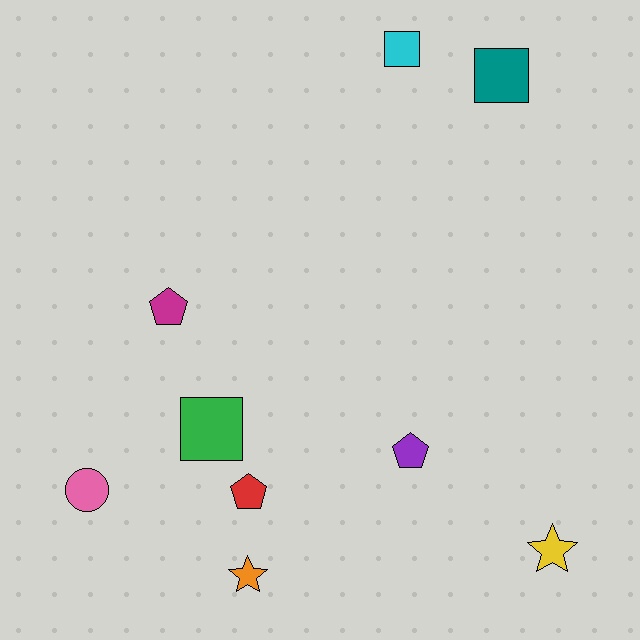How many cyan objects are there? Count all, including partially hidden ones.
There is 1 cyan object.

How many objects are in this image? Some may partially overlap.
There are 9 objects.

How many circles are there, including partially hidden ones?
There is 1 circle.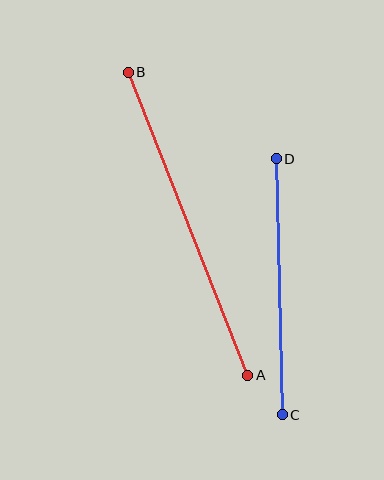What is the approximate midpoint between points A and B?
The midpoint is at approximately (188, 224) pixels.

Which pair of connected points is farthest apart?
Points A and B are farthest apart.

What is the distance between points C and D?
The distance is approximately 256 pixels.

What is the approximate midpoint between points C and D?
The midpoint is at approximately (279, 287) pixels.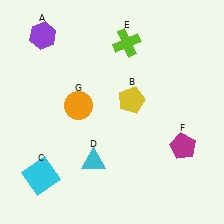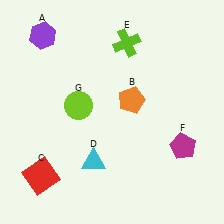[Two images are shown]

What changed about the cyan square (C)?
In Image 1, C is cyan. In Image 2, it changed to red.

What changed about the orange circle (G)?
In Image 1, G is orange. In Image 2, it changed to lime.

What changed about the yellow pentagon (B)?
In Image 1, B is yellow. In Image 2, it changed to orange.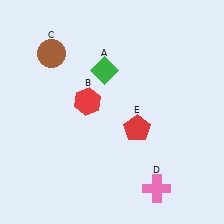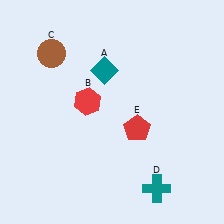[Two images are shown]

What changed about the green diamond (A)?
In Image 1, A is green. In Image 2, it changed to teal.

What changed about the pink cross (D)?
In Image 1, D is pink. In Image 2, it changed to teal.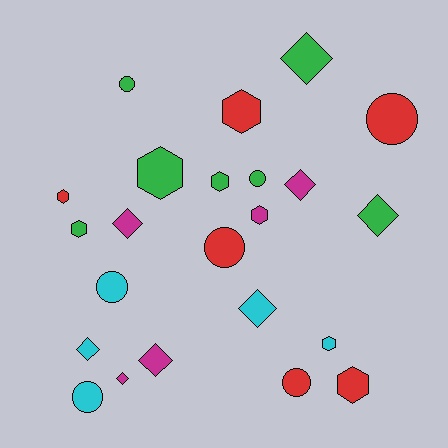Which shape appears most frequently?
Hexagon, with 8 objects.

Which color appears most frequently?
Green, with 7 objects.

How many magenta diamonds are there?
There are 4 magenta diamonds.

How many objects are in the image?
There are 23 objects.